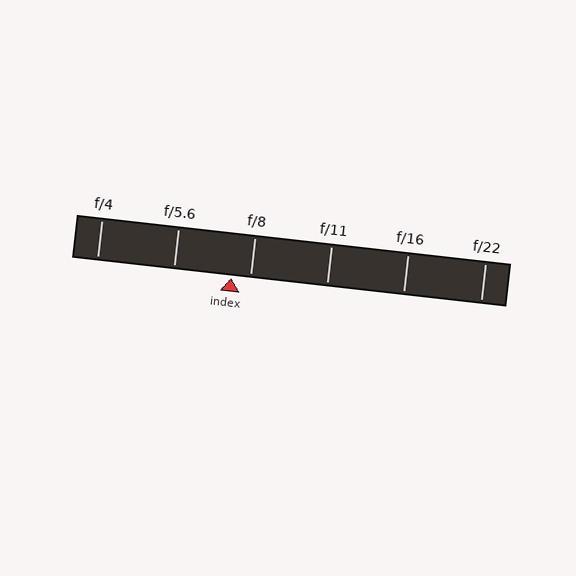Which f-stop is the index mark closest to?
The index mark is closest to f/8.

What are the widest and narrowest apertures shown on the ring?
The widest aperture shown is f/4 and the narrowest is f/22.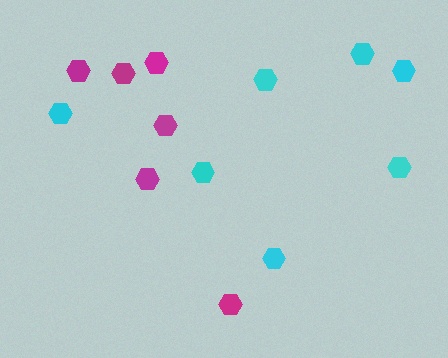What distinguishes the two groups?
There are 2 groups: one group of magenta hexagons (6) and one group of cyan hexagons (7).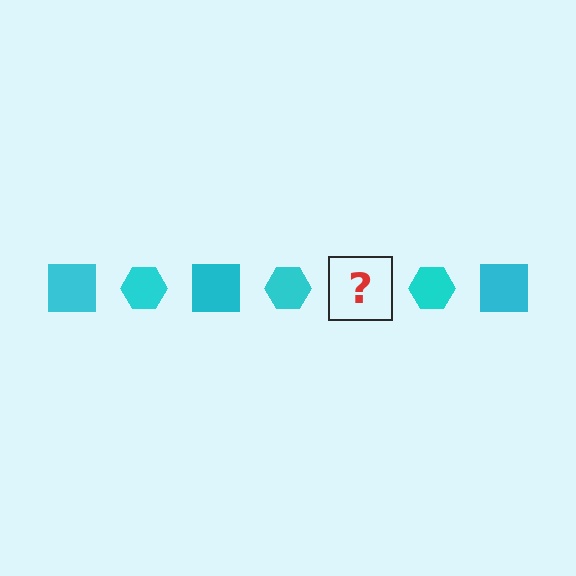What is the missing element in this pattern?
The missing element is a cyan square.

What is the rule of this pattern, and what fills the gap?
The rule is that the pattern cycles through square, hexagon shapes in cyan. The gap should be filled with a cyan square.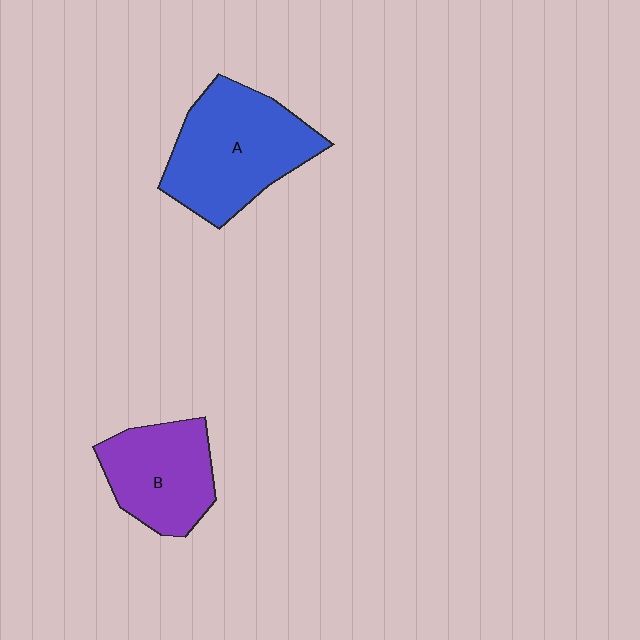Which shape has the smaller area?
Shape B (purple).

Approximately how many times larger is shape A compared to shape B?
Approximately 1.4 times.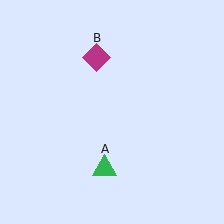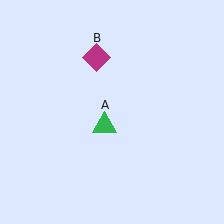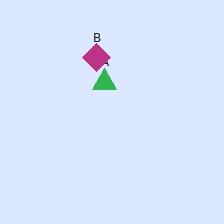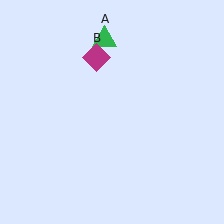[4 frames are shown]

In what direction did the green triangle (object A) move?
The green triangle (object A) moved up.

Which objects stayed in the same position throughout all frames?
Magenta diamond (object B) remained stationary.